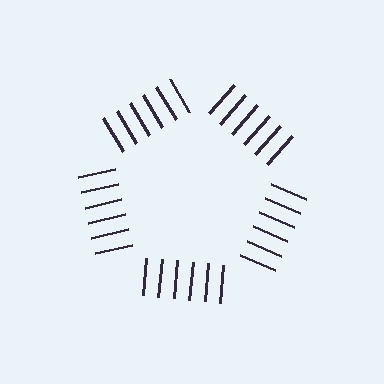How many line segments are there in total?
30 — 6 along each of the 5 edges.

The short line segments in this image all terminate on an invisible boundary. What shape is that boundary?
An illusory pentagon — the line segments terminate on its edges but no continuous stroke is drawn.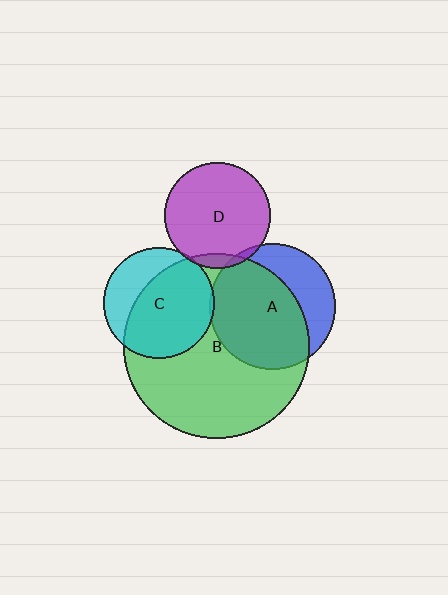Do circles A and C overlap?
Yes.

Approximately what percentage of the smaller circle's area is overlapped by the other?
Approximately 5%.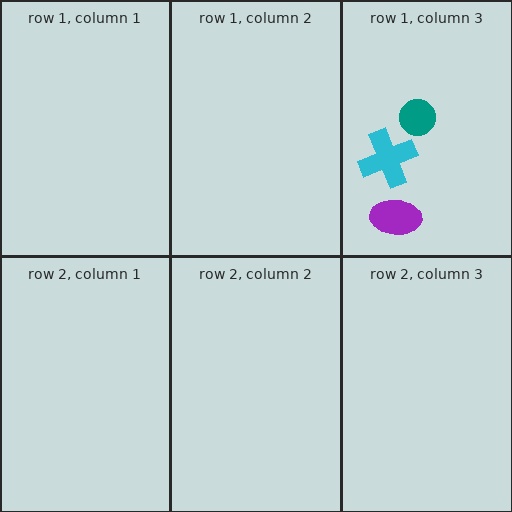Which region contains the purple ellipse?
The row 1, column 3 region.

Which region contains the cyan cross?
The row 1, column 3 region.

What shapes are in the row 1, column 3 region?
The purple ellipse, the teal circle, the cyan cross.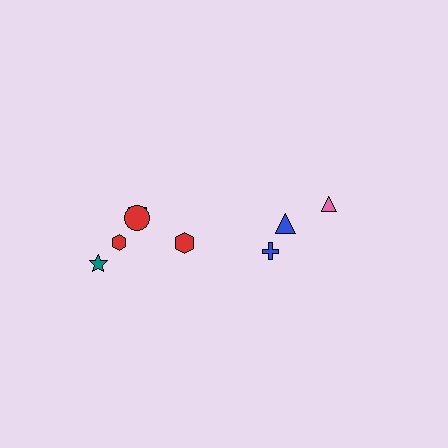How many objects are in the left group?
There are 5 objects.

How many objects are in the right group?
There are 3 objects.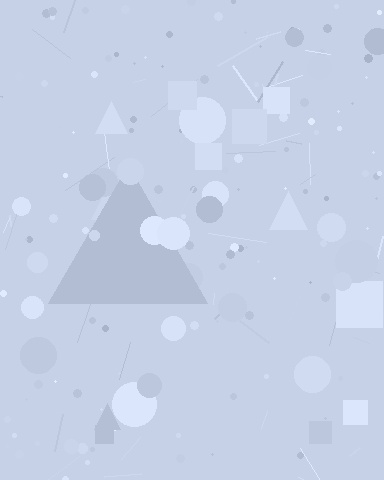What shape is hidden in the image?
A triangle is hidden in the image.